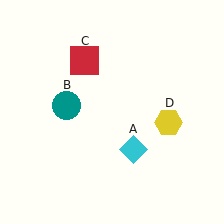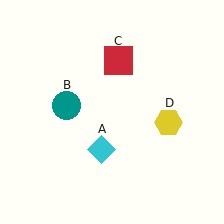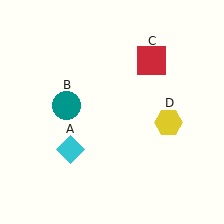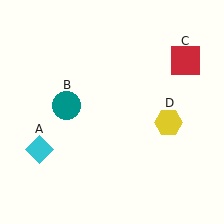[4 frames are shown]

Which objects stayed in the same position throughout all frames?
Teal circle (object B) and yellow hexagon (object D) remained stationary.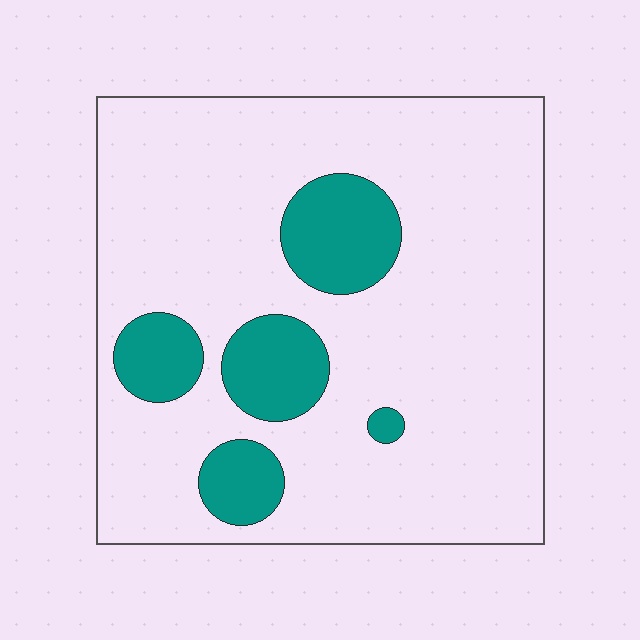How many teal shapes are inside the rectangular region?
5.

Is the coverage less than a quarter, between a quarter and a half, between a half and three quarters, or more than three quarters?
Less than a quarter.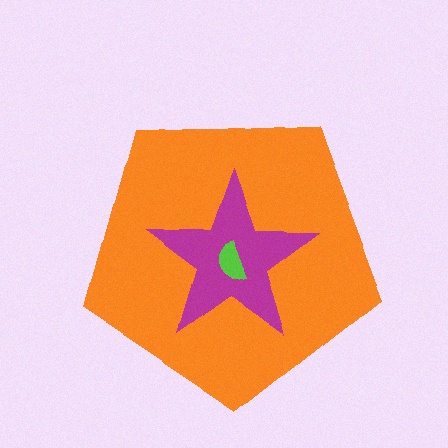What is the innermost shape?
The lime semicircle.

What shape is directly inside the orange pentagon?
The magenta star.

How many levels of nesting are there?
3.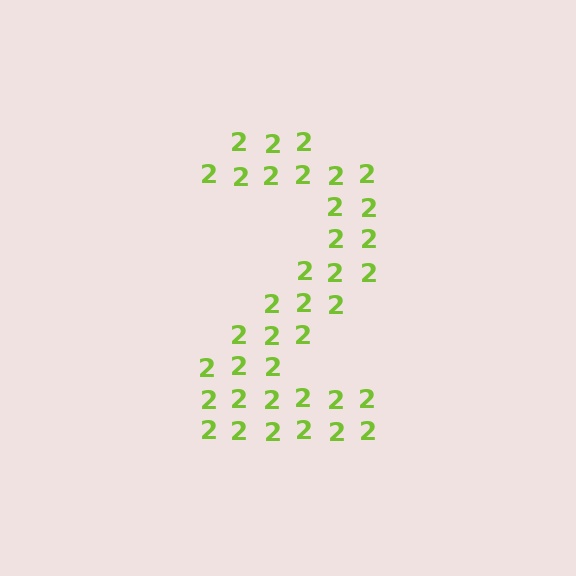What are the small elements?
The small elements are digit 2's.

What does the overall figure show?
The overall figure shows the digit 2.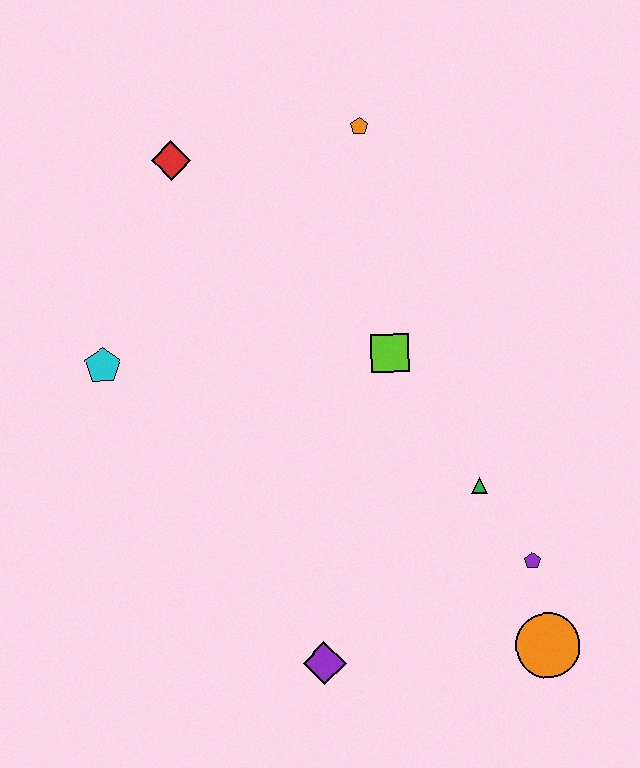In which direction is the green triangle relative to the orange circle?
The green triangle is above the orange circle.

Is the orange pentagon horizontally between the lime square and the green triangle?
No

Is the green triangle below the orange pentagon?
Yes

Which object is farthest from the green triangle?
The red diamond is farthest from the green triangle.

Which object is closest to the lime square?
The green triangle is closest to the lime square.